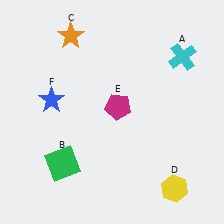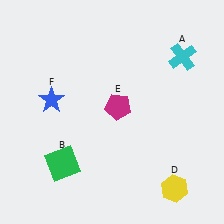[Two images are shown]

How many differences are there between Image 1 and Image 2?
There is 1 difference between the two images.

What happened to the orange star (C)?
The orange star (C) was removed in Image 2. It was in the top-left area of Image 1.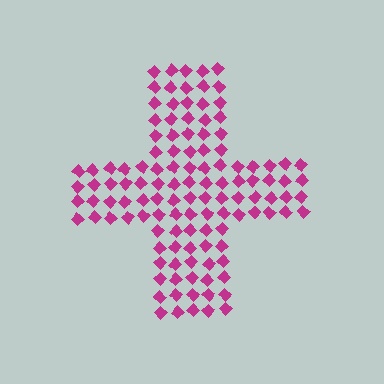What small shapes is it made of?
It is made of small diamonds.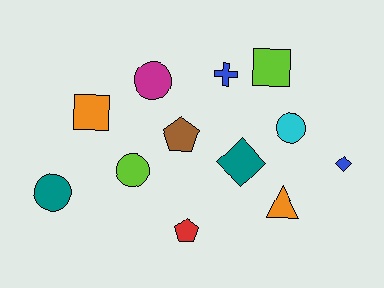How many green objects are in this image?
There are no green objects.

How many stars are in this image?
There are no stars.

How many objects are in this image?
There are 12 objects.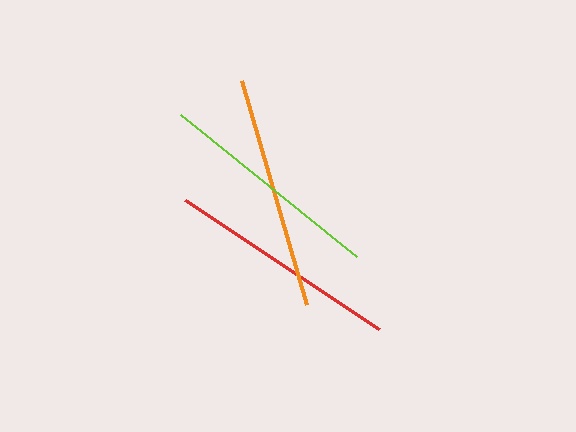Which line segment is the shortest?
The lime line is the shortest at approximately 226 pixels.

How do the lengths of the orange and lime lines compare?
The orange and lime lines are approximately the same length.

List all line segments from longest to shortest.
From longest to shortest: orange, red, lime.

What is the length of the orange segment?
The orange segment is approximately 233 pixels long.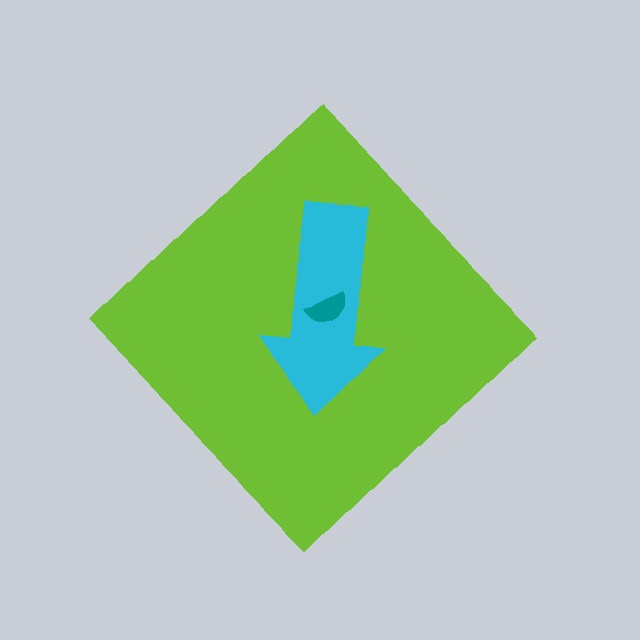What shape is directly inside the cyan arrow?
The teal semicircle.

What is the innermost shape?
The teal semicircle.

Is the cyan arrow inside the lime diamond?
Yes.